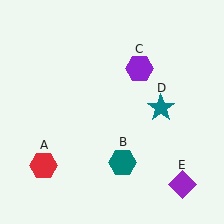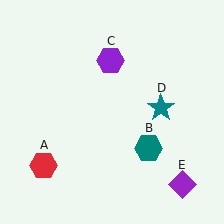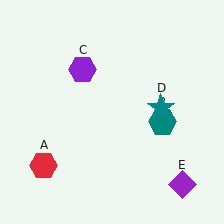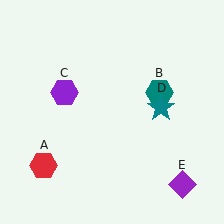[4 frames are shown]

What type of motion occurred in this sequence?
The teal hexagon (object B), purple hexagon (object C) rotated counterclockwise around the center of the scene.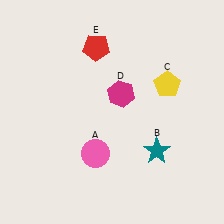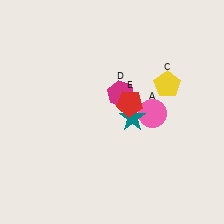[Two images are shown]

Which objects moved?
The objects that moved are: the pink circle (A), the teal star (B), the red pentagon (E).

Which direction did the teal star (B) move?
The teal star (B) moved up.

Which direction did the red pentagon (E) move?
The red pentagon (E) moved down.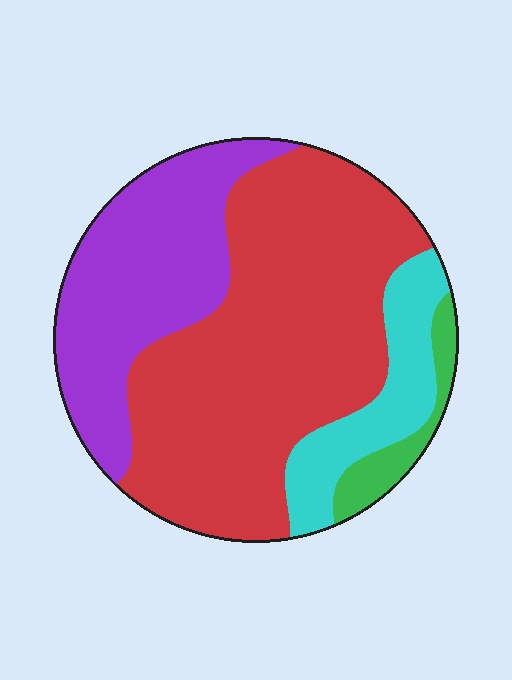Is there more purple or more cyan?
Purple.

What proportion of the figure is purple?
Purple covers roughly 30% of the figure.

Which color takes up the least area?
Green, at roughly 5%.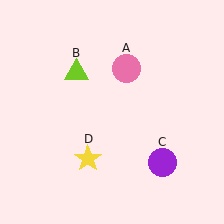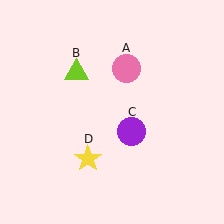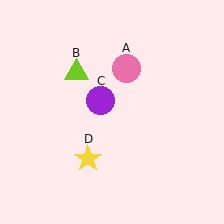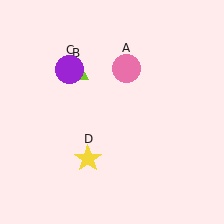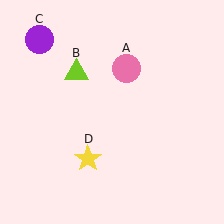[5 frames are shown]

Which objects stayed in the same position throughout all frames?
Pink circle (object A) and lime triangle (object B) and yellow star (object D) remained stationary.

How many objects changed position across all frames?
1 object changed position: purple circle (object C).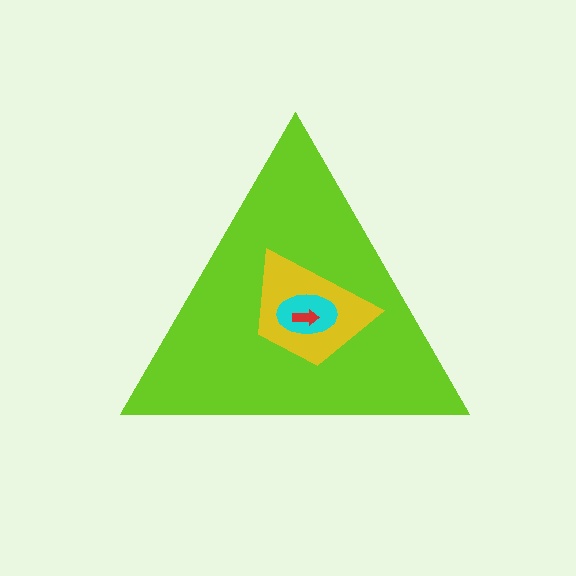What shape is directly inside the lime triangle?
The yellow trapezoid.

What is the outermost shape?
The lime triangle.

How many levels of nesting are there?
4.